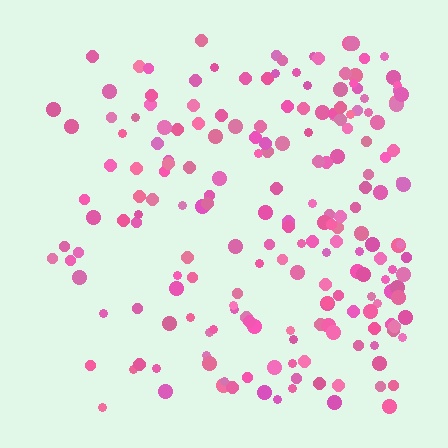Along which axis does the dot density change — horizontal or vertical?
Horizontal.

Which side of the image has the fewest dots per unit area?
The left.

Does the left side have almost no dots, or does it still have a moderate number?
Still a moderate number, just noticeably fewer than the right.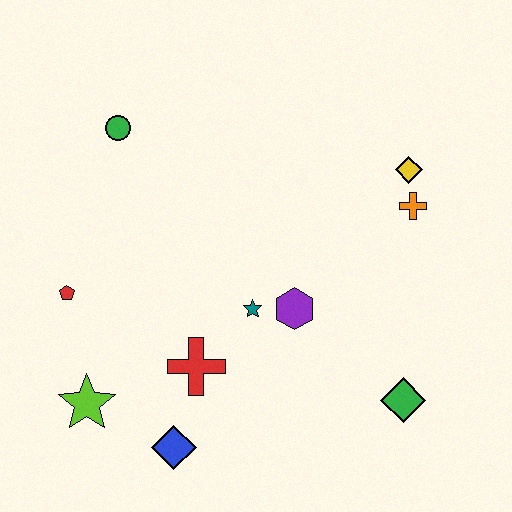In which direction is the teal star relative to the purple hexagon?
The teal star is to the left of the purple hexagon.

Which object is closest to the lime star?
The blue diamond is closest to the lime star.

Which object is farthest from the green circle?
The green diamond is farthest from the green circle.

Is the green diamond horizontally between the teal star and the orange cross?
Yes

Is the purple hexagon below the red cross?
No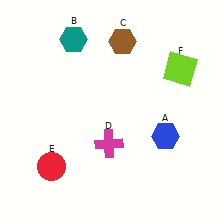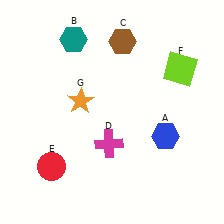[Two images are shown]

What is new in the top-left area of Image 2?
An orange star (G) was added in the top-left area of Image 2.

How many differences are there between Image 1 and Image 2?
There is 1 difference between the two images.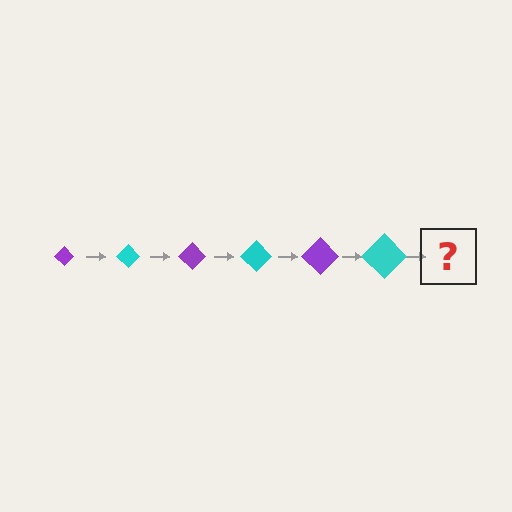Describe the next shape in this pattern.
It should be a purple diamond, larger than the previous one.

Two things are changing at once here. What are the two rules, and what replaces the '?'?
The two rules are that the diamond grows larger each step and the color cycles through purple and cyan. The '?' should be a purple diamond, larger than the previous one.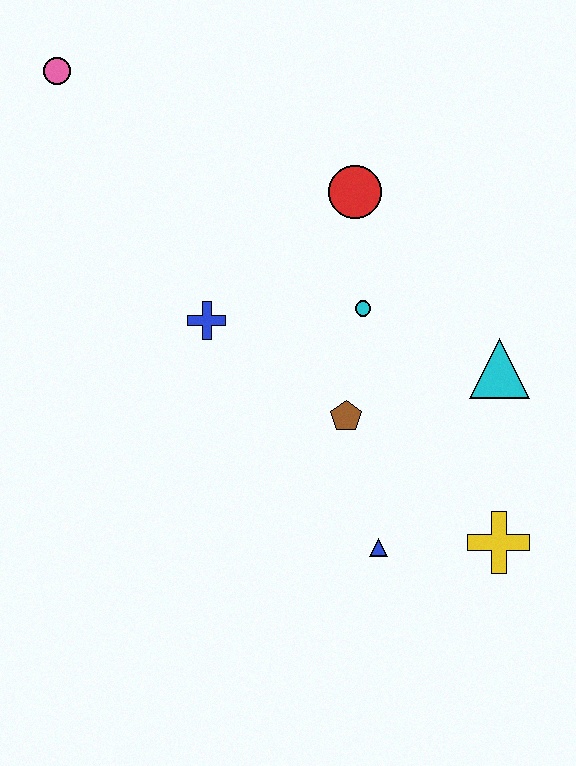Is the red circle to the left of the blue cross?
No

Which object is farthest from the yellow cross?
The pink circle is farthest from the yellow cross.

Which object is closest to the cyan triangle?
The cyan circle is closest to the cyan triangle.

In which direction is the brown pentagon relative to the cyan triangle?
The brown pentagon is to the left of the cyan triangle.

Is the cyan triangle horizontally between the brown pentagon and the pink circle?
No